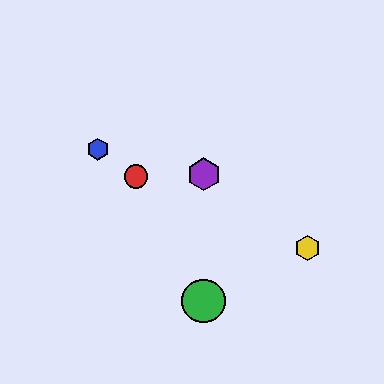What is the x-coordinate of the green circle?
The green circle is at x≈204.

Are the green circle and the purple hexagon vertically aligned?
Yes, both are at x≈204.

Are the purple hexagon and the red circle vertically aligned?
No, the purple hexagon is at x≈204 and the red circle is at x≈136.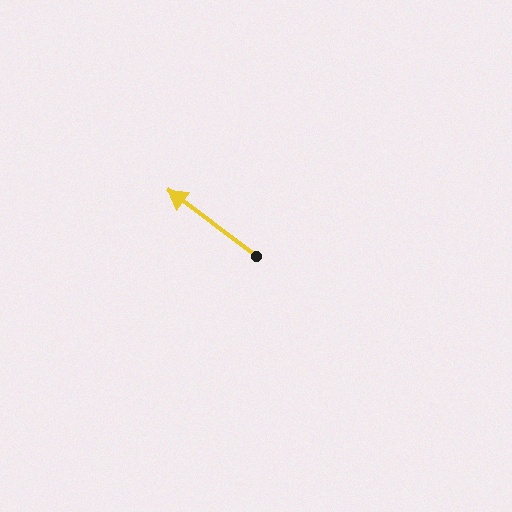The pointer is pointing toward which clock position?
Roughly 10 o'clock.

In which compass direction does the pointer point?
Northwest.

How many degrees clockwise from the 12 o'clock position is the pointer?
Approximately 307 degrees.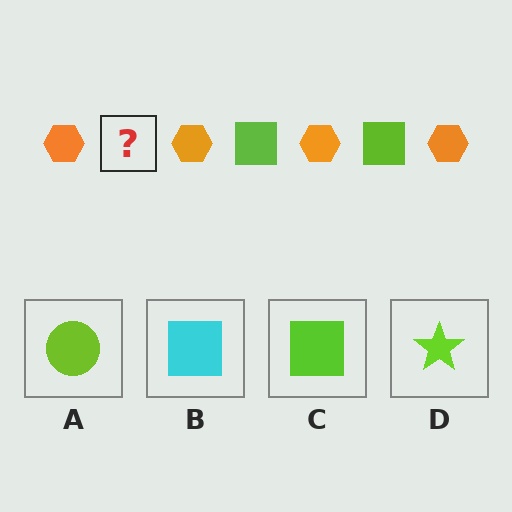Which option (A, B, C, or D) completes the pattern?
C.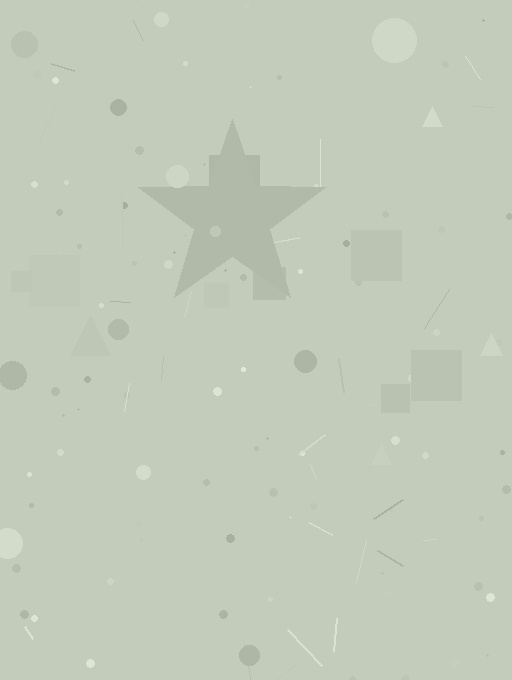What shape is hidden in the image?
A star is hidden in the image.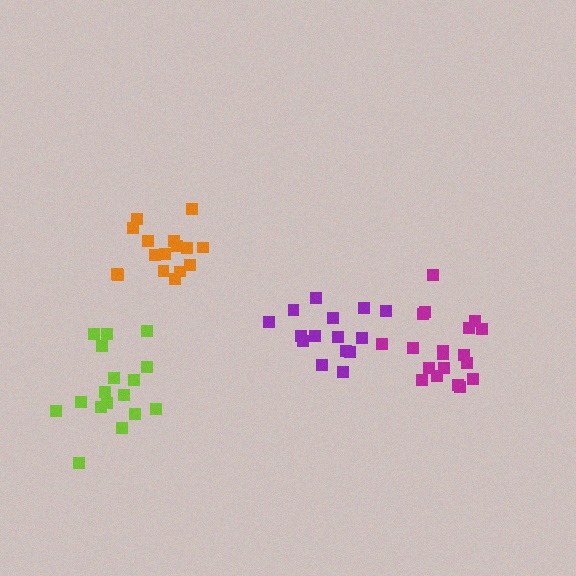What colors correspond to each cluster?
The clusters are colored: lime, orange, purple, magenta.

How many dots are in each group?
Group 1: 17 dots, Group 2: 16 dots, Group 3: 15 dots, Group 4: 19 dots (67 total).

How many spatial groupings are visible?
There are 4 spatial groupings.